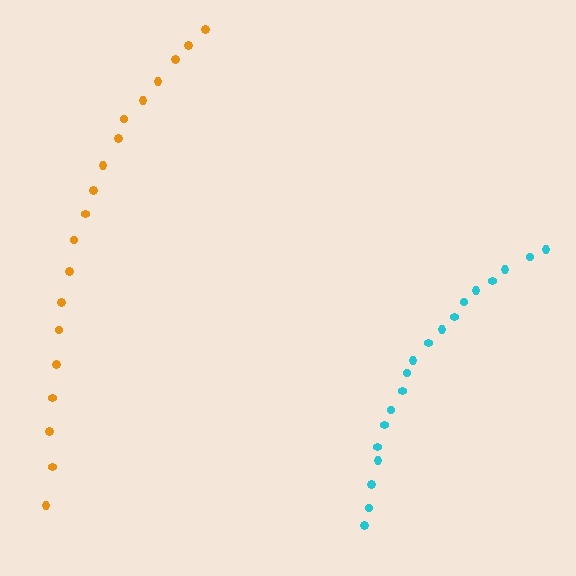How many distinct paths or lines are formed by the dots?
There are 2 distinct paths.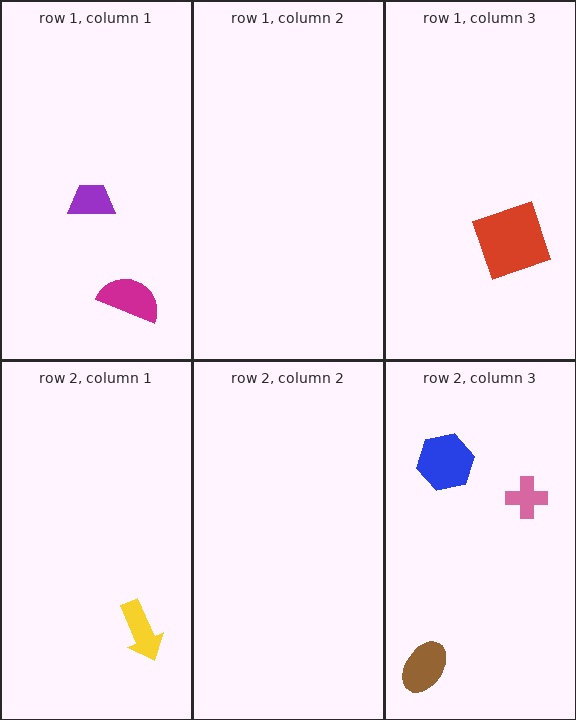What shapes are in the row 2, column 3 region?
The pink cross, the blue hexagon, the brown ellipse.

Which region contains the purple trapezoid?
The row 1, column 1 region.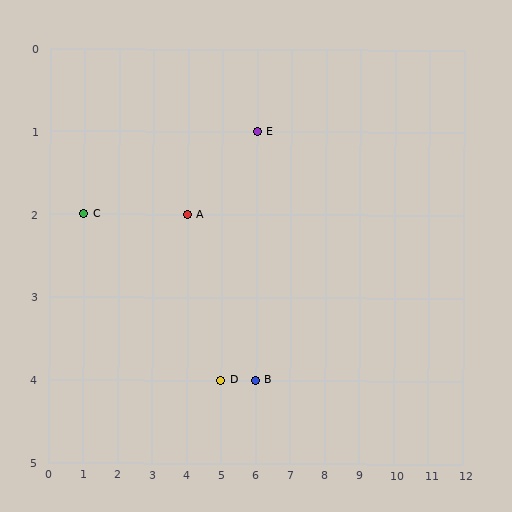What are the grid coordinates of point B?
Point B is at grid coordinates (6, 4).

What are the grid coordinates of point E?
Point E is at grid coordinates (6, 1).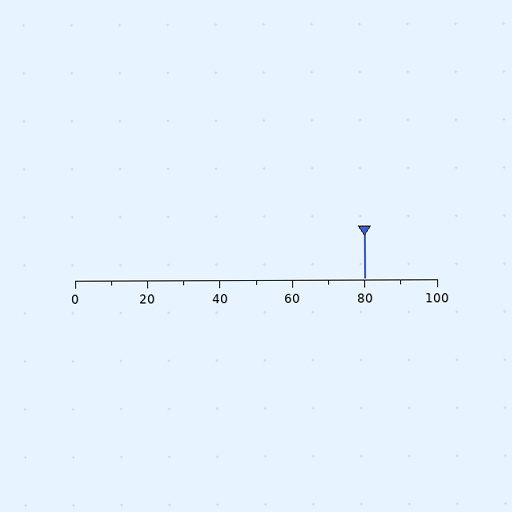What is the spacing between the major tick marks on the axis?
The major ticks are spaced 20 apart.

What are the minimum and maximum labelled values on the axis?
The axis runs from 0 to 100.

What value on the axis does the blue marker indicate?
The marker indicates approximately 80.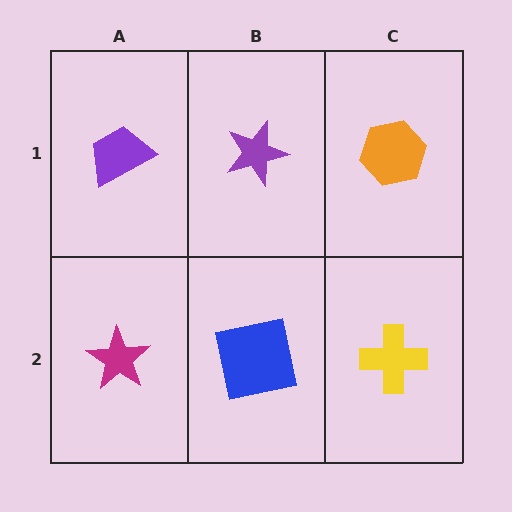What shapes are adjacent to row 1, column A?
A magenta star (row 2, column A), a purple star (row 1, column B).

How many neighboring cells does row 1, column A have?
2.